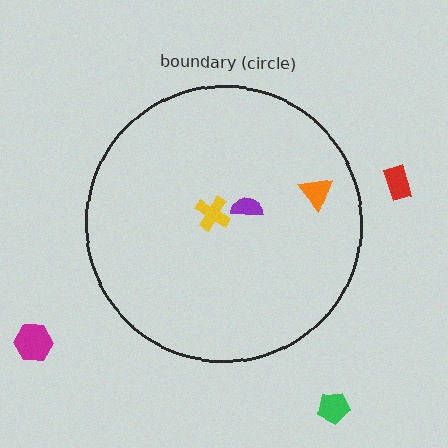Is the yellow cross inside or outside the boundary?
Inside.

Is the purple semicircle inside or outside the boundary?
Inside.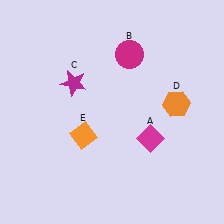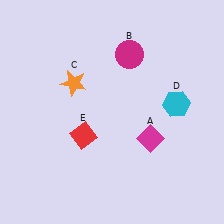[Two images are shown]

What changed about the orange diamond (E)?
In Image 1, E is orange. In Image 2, it changed to red.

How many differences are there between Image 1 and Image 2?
There are 3 differences between the two images.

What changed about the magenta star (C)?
In Image 1, C is magenta. In Image 2, it changed to orange.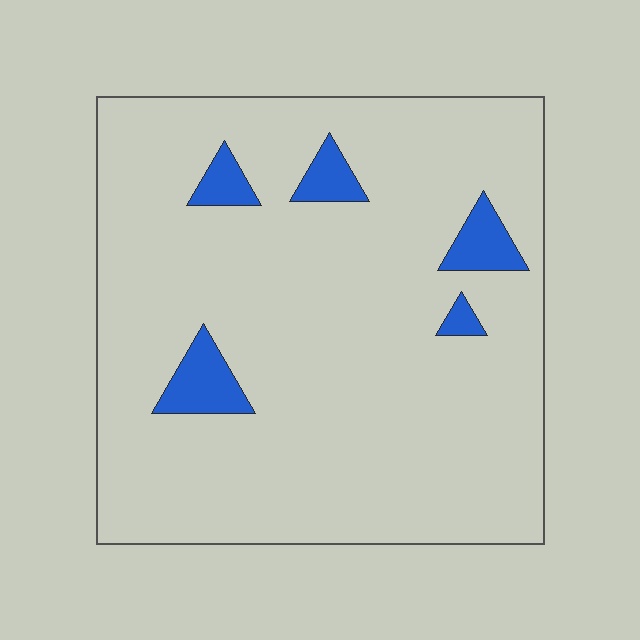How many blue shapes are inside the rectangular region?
5.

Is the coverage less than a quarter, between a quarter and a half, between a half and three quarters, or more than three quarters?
Less than a quarter.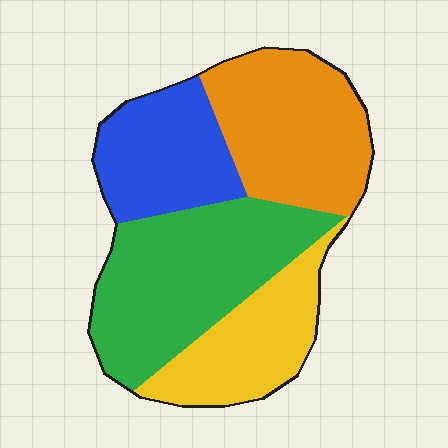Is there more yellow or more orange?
Orange.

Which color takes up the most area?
Green, at roughly 35%.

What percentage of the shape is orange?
Orange covers around 25% of the shape.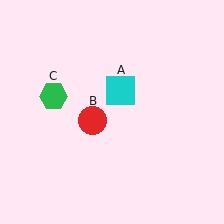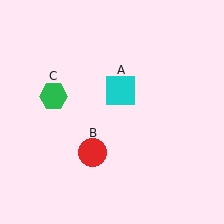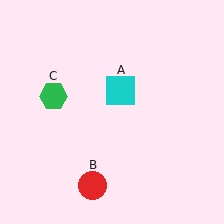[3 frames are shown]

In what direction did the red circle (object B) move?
The red circle (object B) moved down.